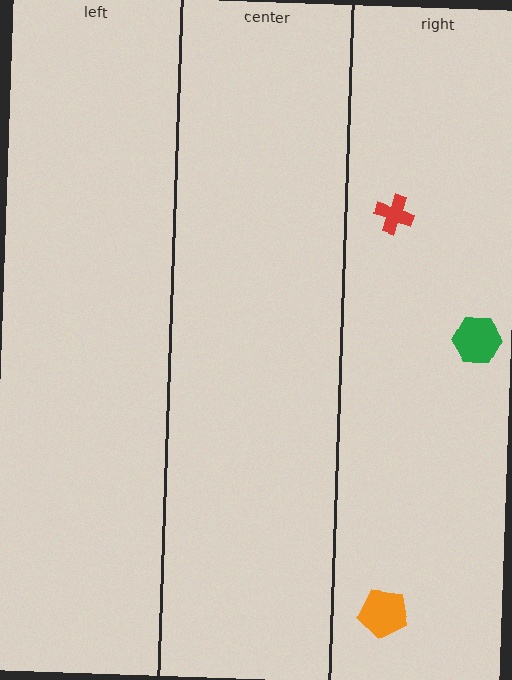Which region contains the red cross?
The right region.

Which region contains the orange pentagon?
The right region.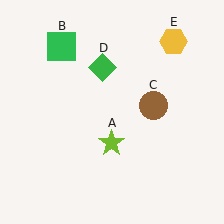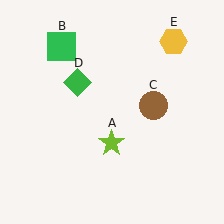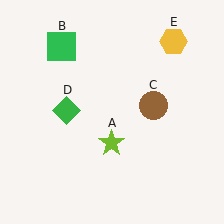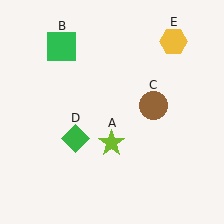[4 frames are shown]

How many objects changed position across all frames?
1 object changed position: green diamond (object D).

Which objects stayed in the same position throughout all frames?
Lime star (object A) and green square (object B) and brown circle (object C) and yellow hexagon (object E) remained stationary.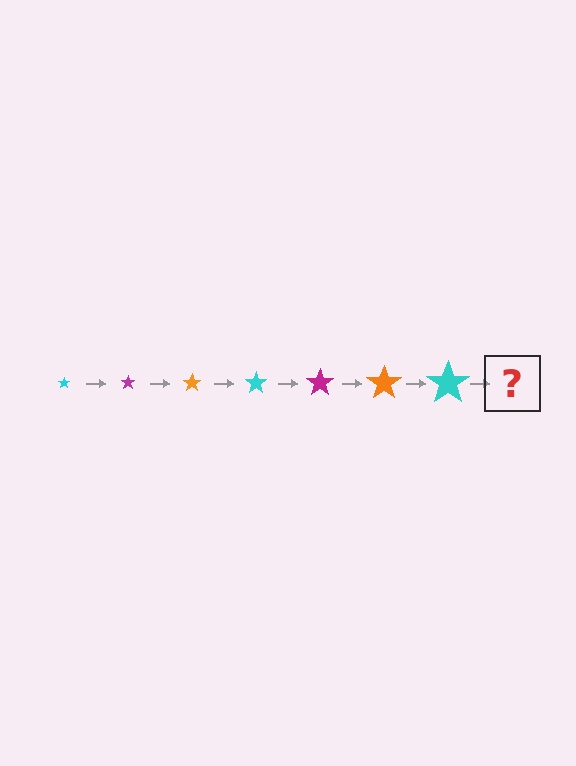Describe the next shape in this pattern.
It should be a magenta star, larger than the previous one.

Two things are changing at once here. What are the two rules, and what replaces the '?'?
The two rules are that the star grows larger each step and the color cycles through cyan, magenta, and orange. The '?' should be a magenta star, larger than the previous one.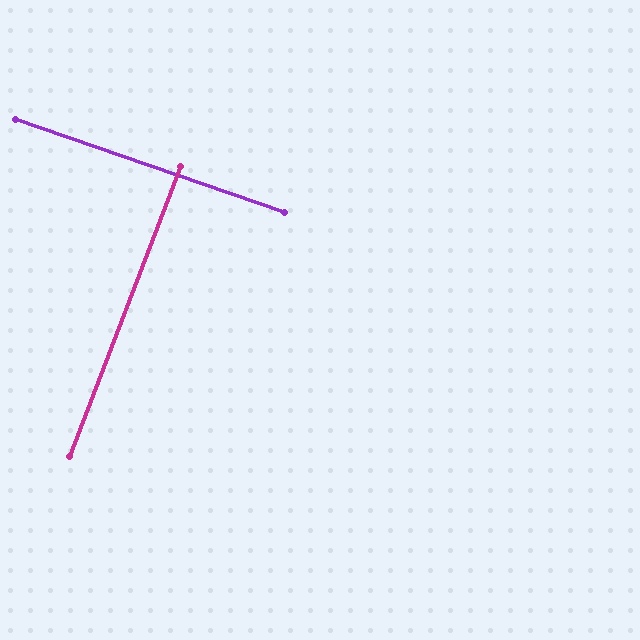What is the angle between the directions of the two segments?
Approximately 88 degrees.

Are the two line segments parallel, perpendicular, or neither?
Perpendicular — they meet at approximately 88°.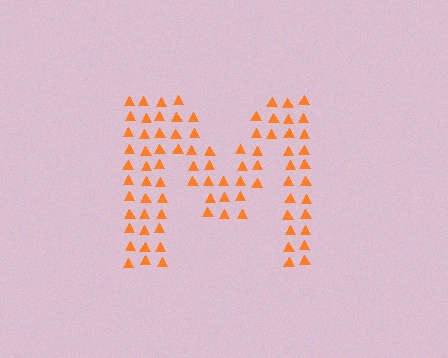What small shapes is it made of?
It is made of small triangles.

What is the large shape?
The large shape is the letter M.